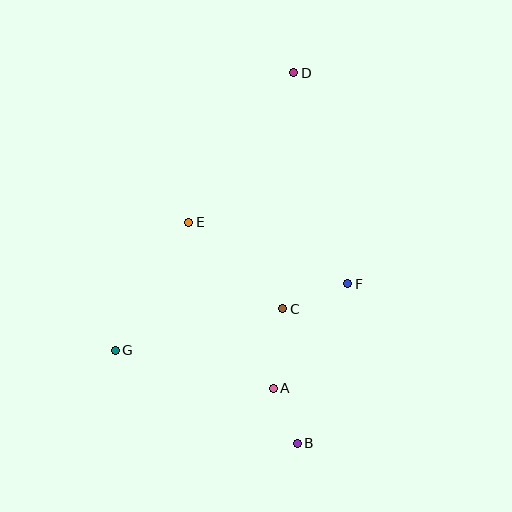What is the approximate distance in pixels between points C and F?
The distance between C and F is approximately 70 pixels.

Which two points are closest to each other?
Points A and B are closest to each other.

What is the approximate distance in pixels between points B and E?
The distance between B and E is approximately 246 pixels.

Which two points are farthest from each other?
Points B and D are farthest from each other.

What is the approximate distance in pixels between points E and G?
The distance between E and G is approximately 148 pixels.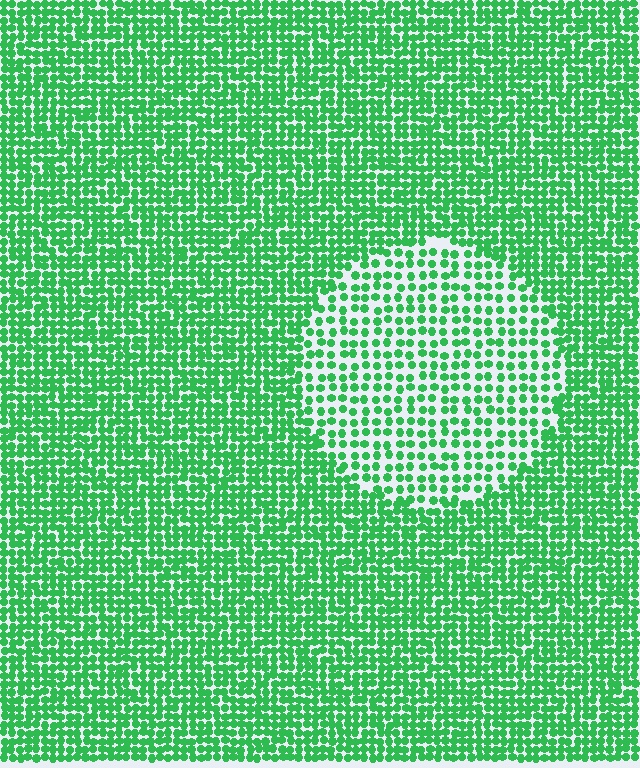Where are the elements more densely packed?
The elements are more densely packed outside the circle boundary.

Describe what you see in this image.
The image contains small green elements arranged at two different densities. A circle-shaped region is visible where the elements are less densely packed than the surrounding area.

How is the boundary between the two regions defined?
The boundary is defined by a change in element density (approximately 1.9x ratio). All elements are the same color, size, and shape.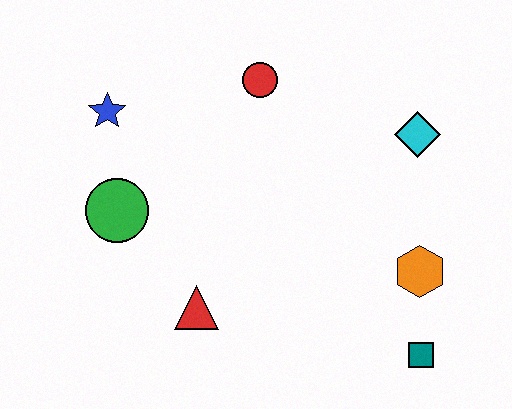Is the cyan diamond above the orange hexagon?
Yes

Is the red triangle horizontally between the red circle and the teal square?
No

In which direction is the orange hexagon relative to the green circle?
The orange hexagon is to the right of the green circle.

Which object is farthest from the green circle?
The teal square is farthest from the green circle.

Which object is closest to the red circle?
The blue star is closest to the red circle.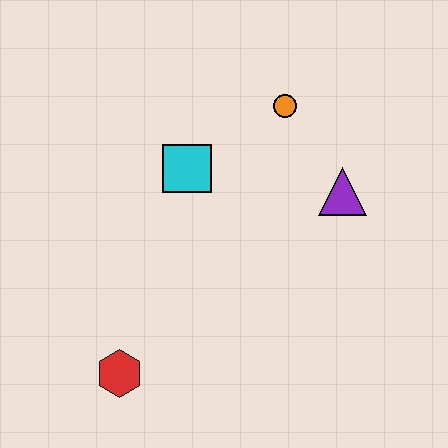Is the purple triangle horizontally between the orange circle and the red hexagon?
No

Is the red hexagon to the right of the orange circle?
No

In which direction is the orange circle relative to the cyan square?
The orange circle is to the right of the cyan square.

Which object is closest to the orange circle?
The purple triangle is closest to the orange circle.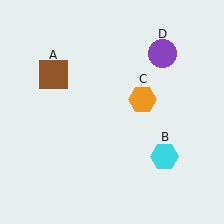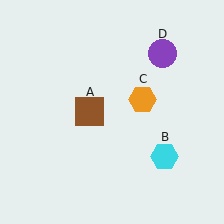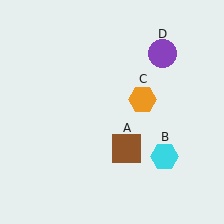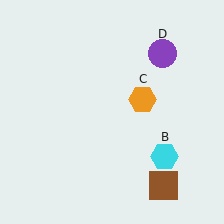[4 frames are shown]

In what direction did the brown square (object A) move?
The brown square (object A) moved down and to the right.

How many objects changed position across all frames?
1 object changed position: brown square (object A).